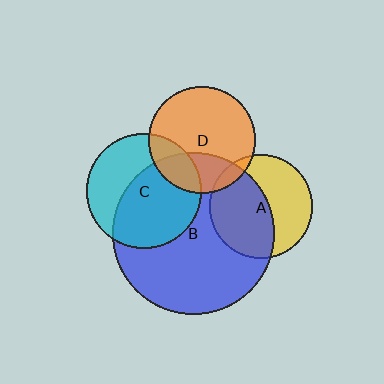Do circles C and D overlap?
Yes.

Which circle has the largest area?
Circle B (blue).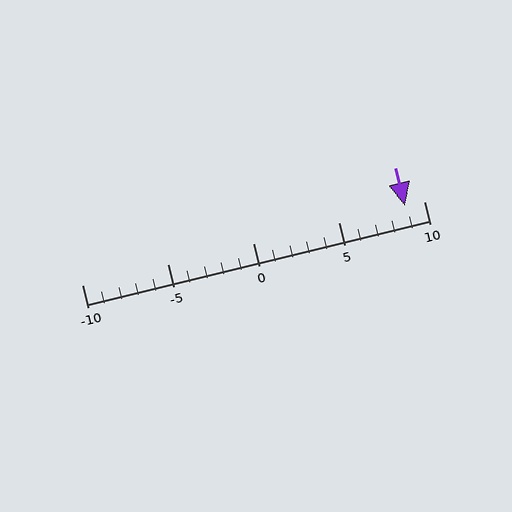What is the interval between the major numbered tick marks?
The major tick marks are spaced 5 units apart.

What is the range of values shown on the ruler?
The ruler shows values from -10 to 10.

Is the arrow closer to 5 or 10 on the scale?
The arrow is closer to 10.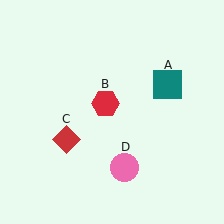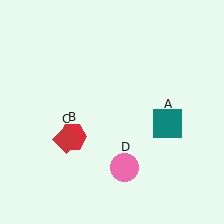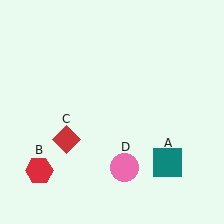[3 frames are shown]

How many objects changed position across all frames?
2 objects changed position: teal square (object A), red hexagon (object B).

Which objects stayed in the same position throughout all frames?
Red diamond (object C) and pink circle (object D) remained stationary.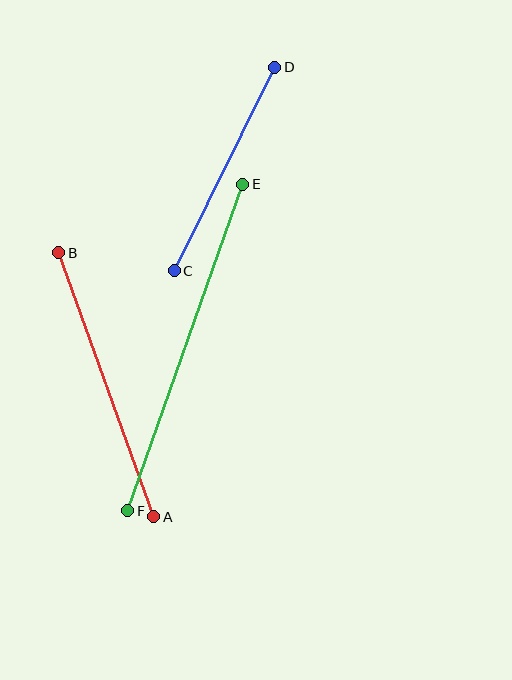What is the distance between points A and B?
The distance is approximately 280 pixels.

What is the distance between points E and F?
The distance is approximately 346 pixels.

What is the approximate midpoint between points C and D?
The midpoint is at approximately (224, 169) pixels.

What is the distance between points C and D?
The distance is approximately 227 pixels.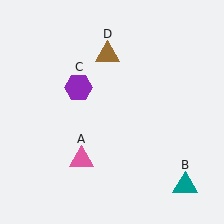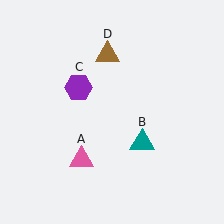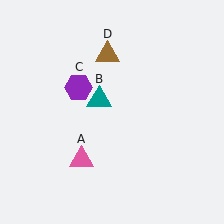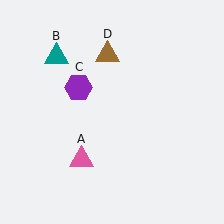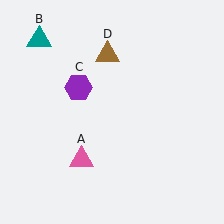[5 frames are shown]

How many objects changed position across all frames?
1 object changed position: teal triangle (object B).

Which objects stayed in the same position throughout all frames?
Pink triangle (object A) and purple hexagon (object C) and brown triangle (object D) remained stationary.